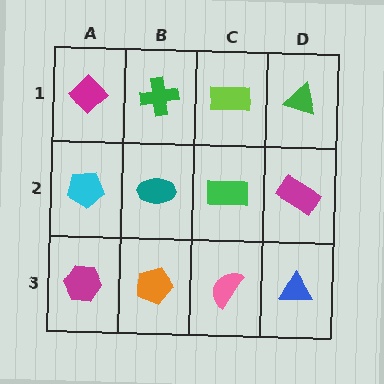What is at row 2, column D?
A magenta rectangle.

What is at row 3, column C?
A pink semicircle.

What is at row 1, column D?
A green triangle.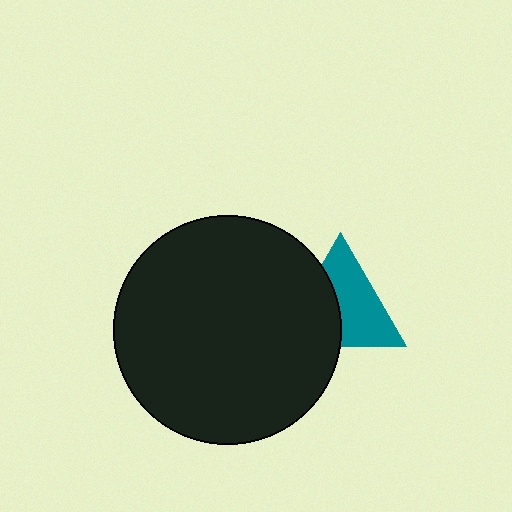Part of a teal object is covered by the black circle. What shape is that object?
It is a triangle.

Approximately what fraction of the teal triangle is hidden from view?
Roughly 42% of the teal triangle is hidden behind the black circle.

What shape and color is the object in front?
The object in front is a black circle.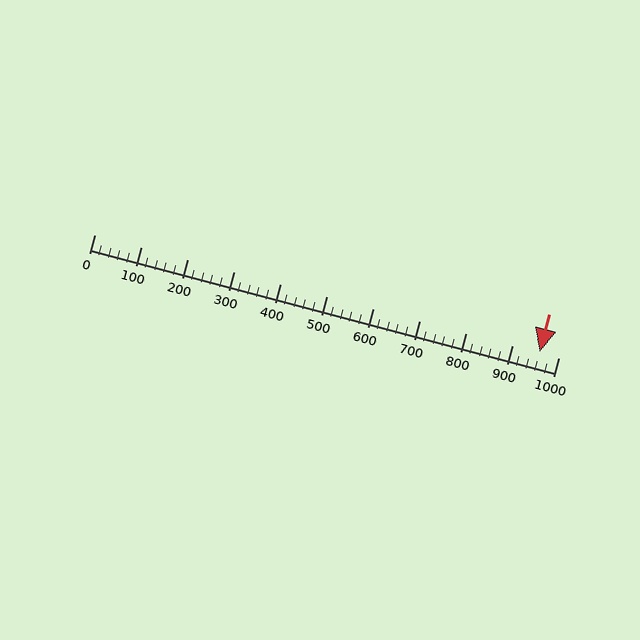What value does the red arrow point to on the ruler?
The red arrow points to approximately 960.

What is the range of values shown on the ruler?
The ruler shows values from 0 to 1000.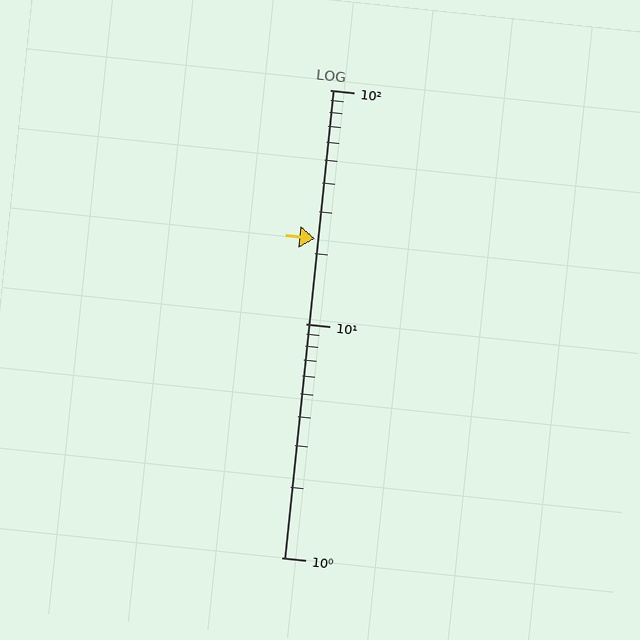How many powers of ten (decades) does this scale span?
The scale spans 2 decades, from 1 to 100.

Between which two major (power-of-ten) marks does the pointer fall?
The pointer is between 10 and 100.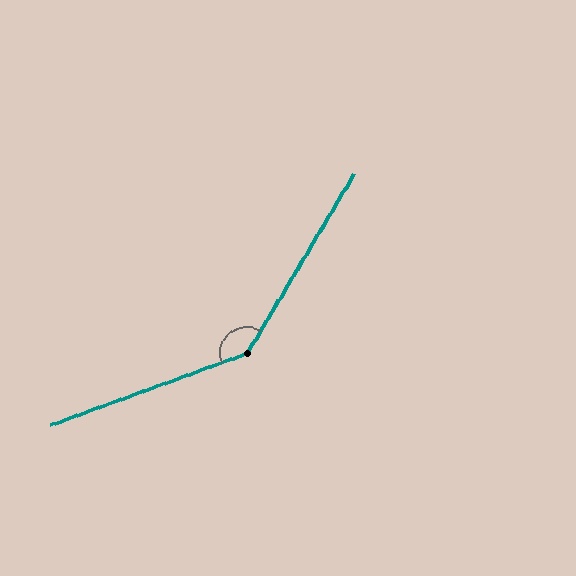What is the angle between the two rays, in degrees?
Approximately 141 degrees.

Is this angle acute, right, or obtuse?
It is obtuse.